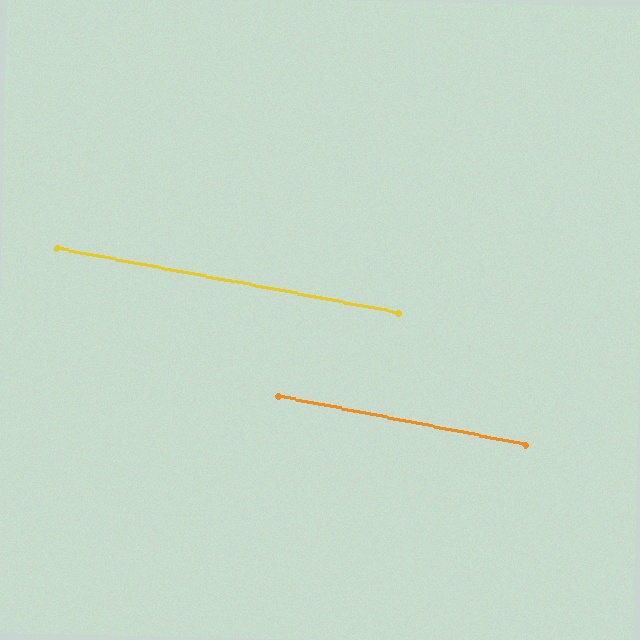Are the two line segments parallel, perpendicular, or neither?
Parallel — their directions differ by only 0.3°.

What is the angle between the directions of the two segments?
Approximately 0 degrees.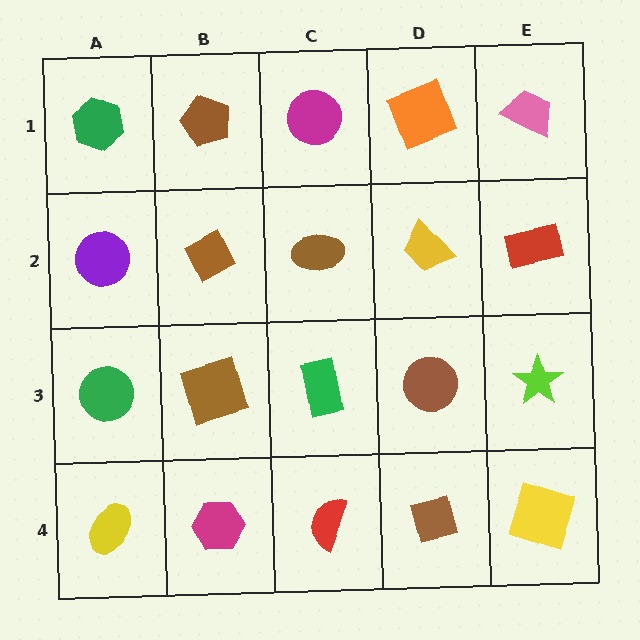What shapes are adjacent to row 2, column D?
An orange square (row 1, column D), a brown circle (row 3, column D), a brown ellipse (row 2, column C), a red rectangle (row 2, column E).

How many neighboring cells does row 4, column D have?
3.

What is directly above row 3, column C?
A brown ellipse.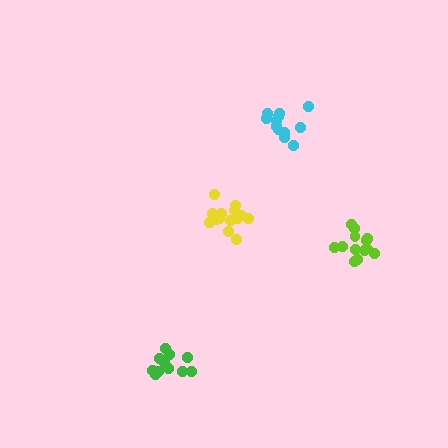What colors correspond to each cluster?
The clusters are colored: yellow, cyan, green, lime.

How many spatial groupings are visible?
There are 4 spatial groupings.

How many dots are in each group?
Group 1: 14 dots, Group 2: 12 dots, Group 3: 11 dots, Group 4: 14 dots (51 total).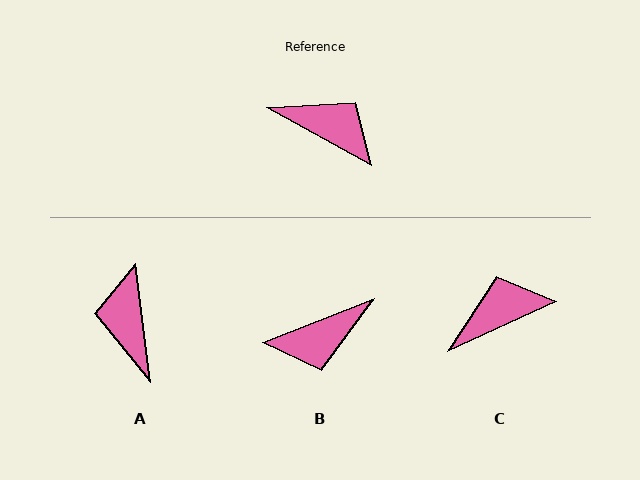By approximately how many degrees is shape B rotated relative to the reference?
Approximately 129 degrees clockwise.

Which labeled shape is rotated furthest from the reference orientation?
B, about 129 degrees away.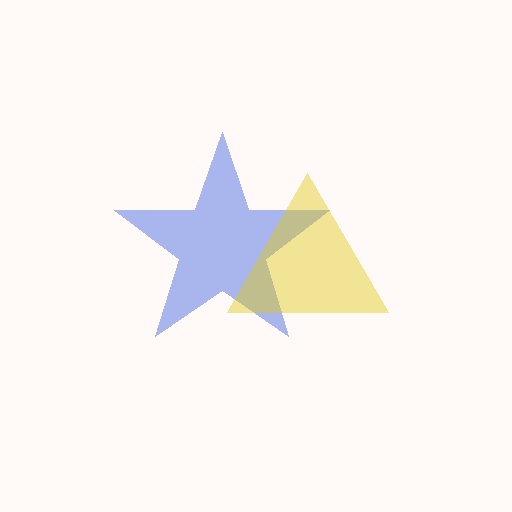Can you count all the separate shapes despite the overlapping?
Yes, there are 2 separate shapes.